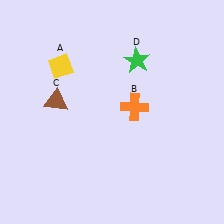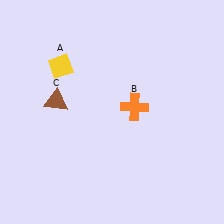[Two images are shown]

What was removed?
The green star (D) was removed in Image 2.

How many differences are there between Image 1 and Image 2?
There is 1 difference between the two images.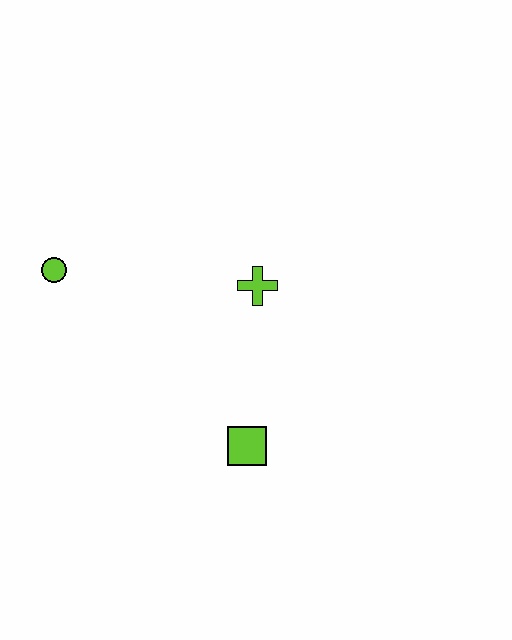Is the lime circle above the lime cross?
Yes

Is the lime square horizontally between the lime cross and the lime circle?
Yes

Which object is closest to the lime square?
The lime cross is closest to the lime square.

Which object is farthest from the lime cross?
The lime circle is farthest from the lime cross.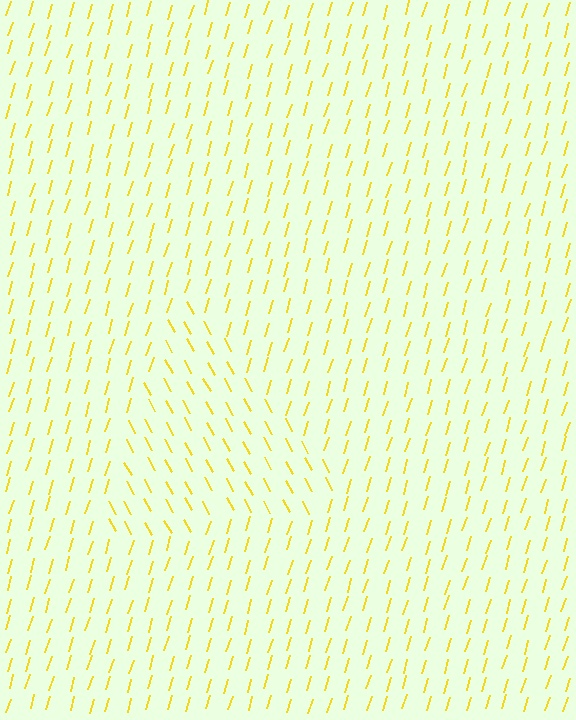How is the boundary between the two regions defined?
The boundary is defined purely by a change in line orientation (approximately 45 degrees difference). All lines are the same color and thickness.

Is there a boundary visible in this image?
Yes, there is a texture boundary formed by a change in line orientation.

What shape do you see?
I see a triangle.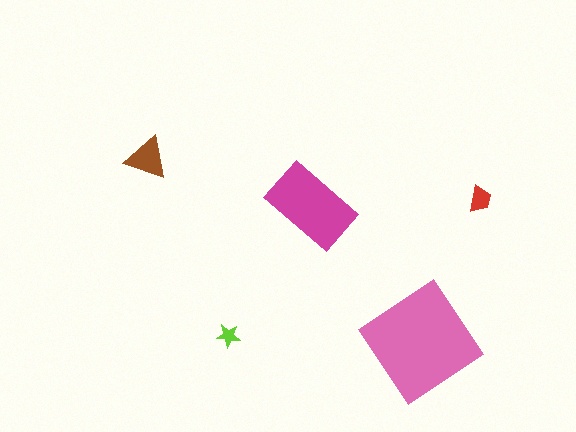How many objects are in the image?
There are 5 objects in the image.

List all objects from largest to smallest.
The pink diamond, the magenta rectangle, the brown triangle, the red trapezoid, the lime star.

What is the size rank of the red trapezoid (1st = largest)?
4th.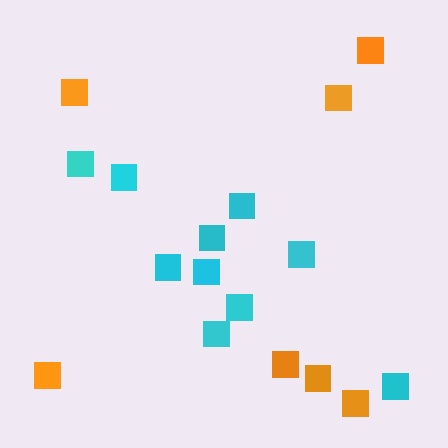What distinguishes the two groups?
There are 2 groups: one group of cyan squares (10) and one group of orange squares (7).